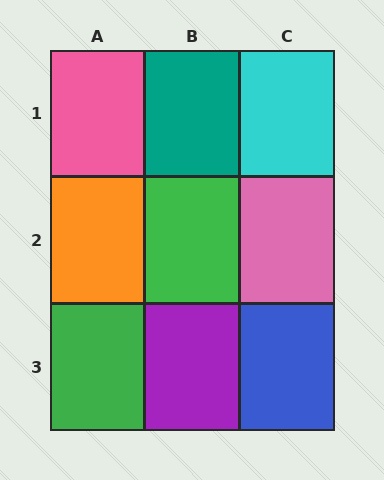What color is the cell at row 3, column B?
Purple.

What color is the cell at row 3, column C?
Blue.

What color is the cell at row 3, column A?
Green.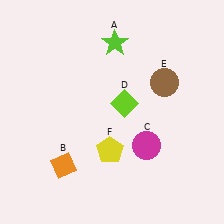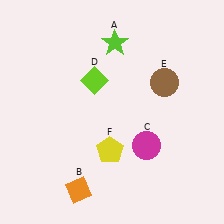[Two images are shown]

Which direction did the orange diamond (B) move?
The orange diamond (B) moved down.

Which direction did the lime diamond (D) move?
The lime diamond (D) moved left.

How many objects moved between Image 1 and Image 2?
2 objects moved between the two images.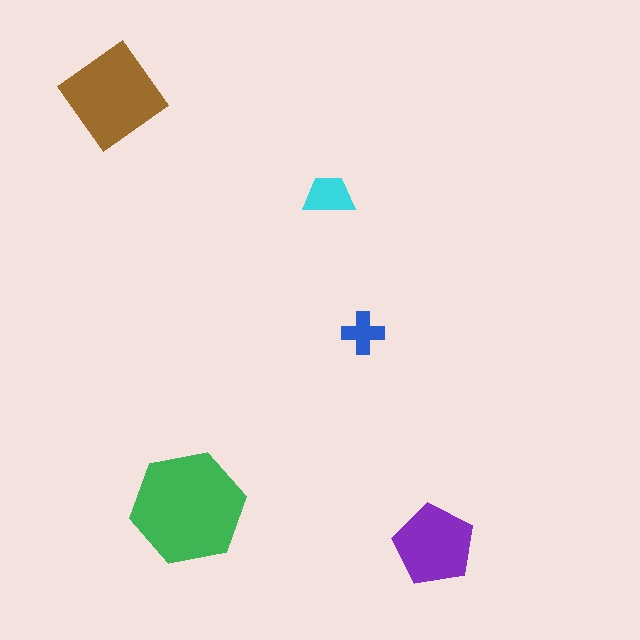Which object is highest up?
The brown diamond is topmost.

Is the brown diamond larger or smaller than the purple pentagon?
Larger.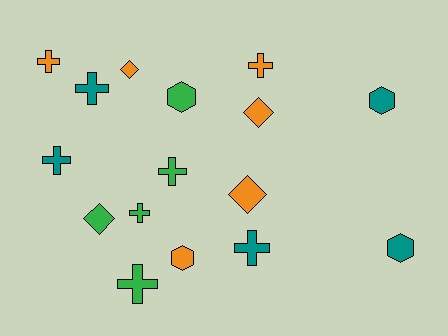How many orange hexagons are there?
There is 1 orange hexagon.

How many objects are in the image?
There are 16 objects.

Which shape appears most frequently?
Cross, with 8 objects.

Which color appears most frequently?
Orange, with 6 objects.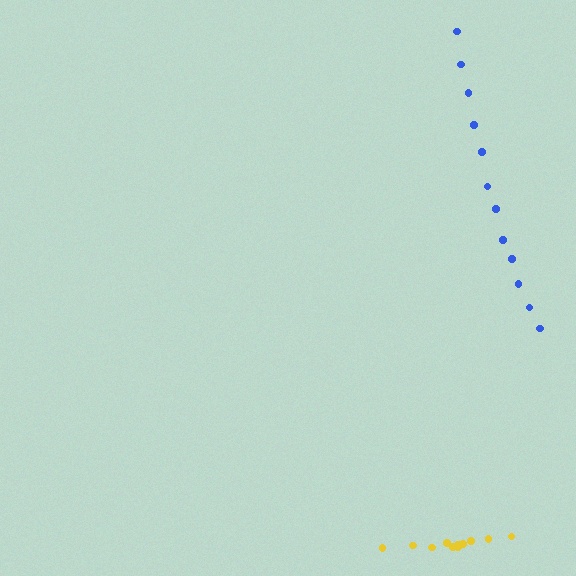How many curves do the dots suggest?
There are 2 distinct paths.